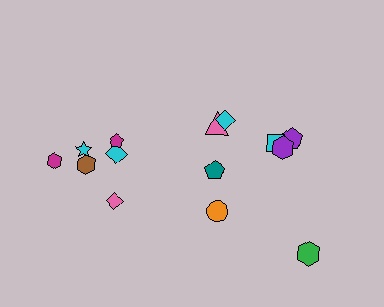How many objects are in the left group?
There are 6 objects.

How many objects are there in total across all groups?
There are 14 objects.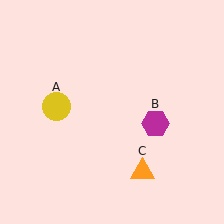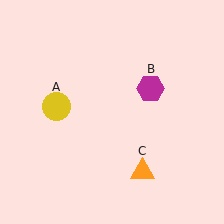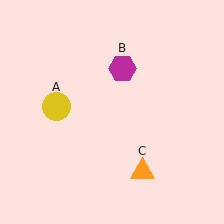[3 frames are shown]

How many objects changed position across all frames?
1 object changed position: magenta hexagon (object B).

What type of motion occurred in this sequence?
The magenta hexagon (object B) rotated counterclockwise around the center of the scene.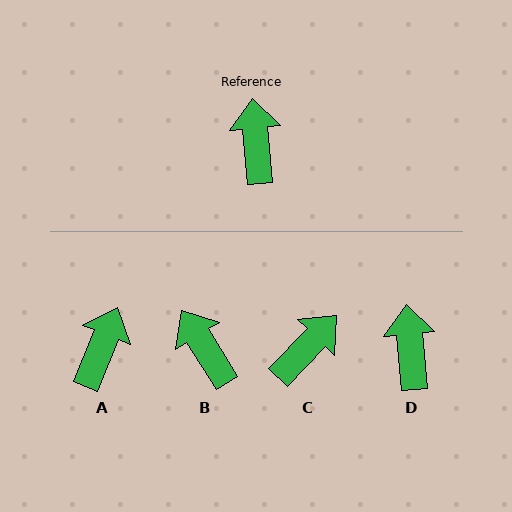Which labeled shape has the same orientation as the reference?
D.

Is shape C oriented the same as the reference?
No, it is off by about 49 degrees.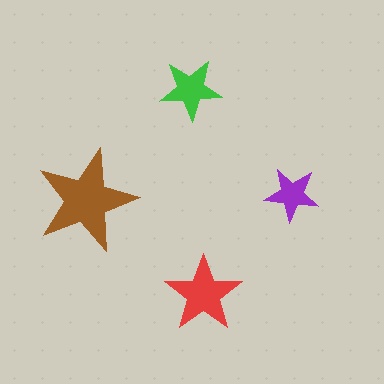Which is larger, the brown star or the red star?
The brown one.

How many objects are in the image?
There are 4 objects in the image.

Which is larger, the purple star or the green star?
The green one.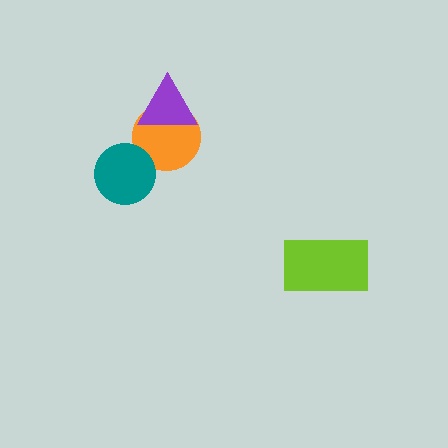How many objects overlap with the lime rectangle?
0 objects overlap with the lime rectangle.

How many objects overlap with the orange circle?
2 objects overlap with the orange circle.